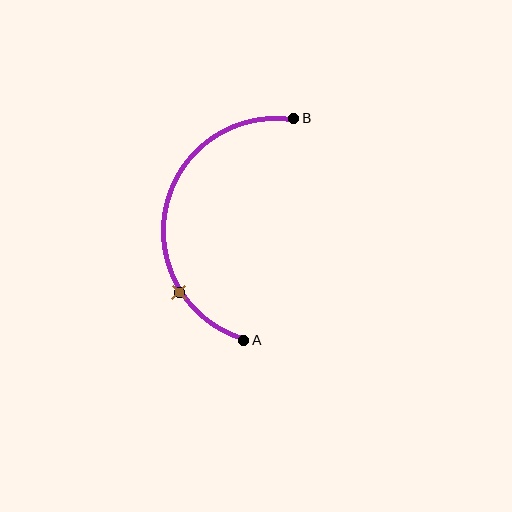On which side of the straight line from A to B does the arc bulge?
The arc bulges to the left of the straight line connecting A and B.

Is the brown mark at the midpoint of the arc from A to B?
No. The brown mark lies on the arc but is closer to endpoint A. The arc midpoint would be at the point on the curve equidistant along the arc from both A and B.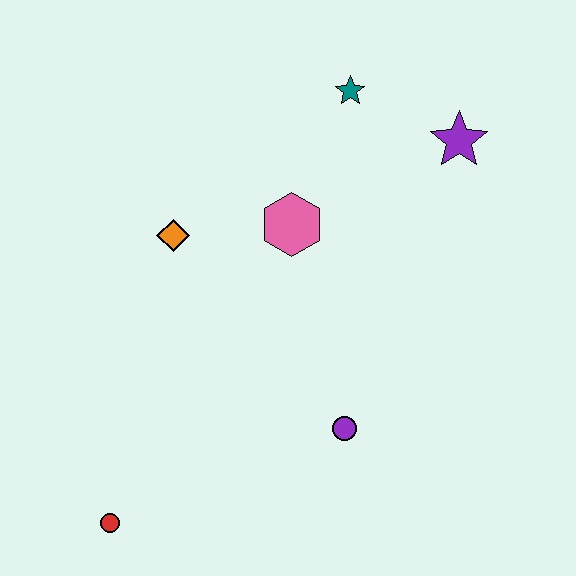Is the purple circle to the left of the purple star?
Yes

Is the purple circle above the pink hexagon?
No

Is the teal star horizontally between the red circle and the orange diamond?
No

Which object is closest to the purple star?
The teal star is closest to the purple star.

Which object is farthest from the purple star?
The red circle is farthest from the purple star.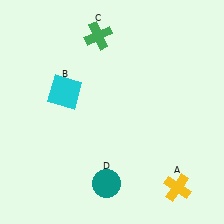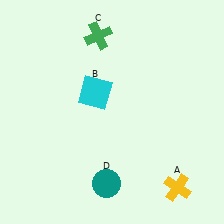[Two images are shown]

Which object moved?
The cyan square (B) moved right.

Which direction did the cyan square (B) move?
The cyan square (B) moved right.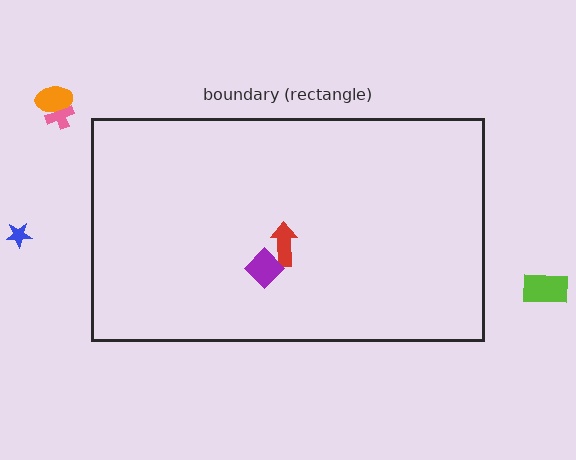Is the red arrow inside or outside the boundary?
Inside.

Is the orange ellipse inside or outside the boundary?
Outside.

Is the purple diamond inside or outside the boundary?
Inside.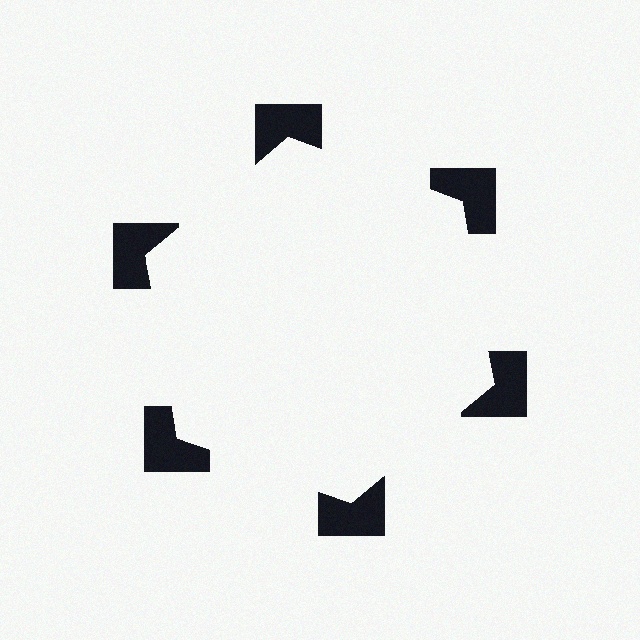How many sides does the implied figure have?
6 sides.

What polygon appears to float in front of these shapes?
An illusory hexagon — its edges are inferred from the aligned wedge cuts in the notched squares, not physically drawn.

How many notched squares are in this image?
There are 6 — one at each vertex of the illusory hexagon.